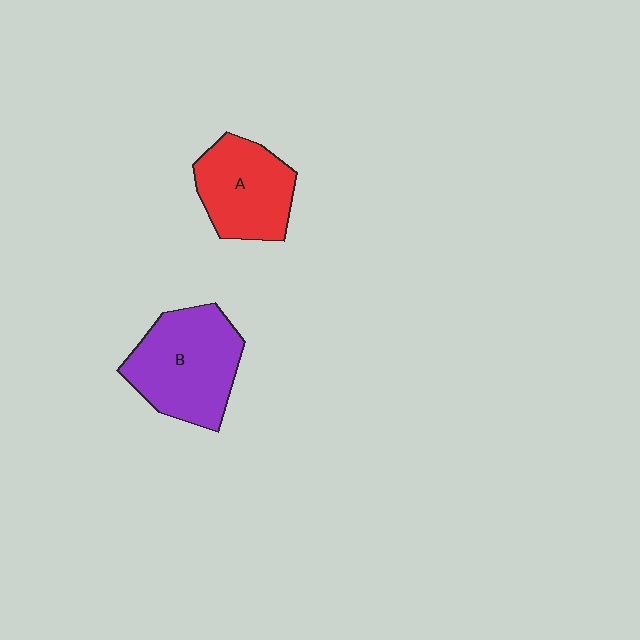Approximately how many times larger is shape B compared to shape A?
Approximately 1.3 times.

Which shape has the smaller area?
Shape A (red).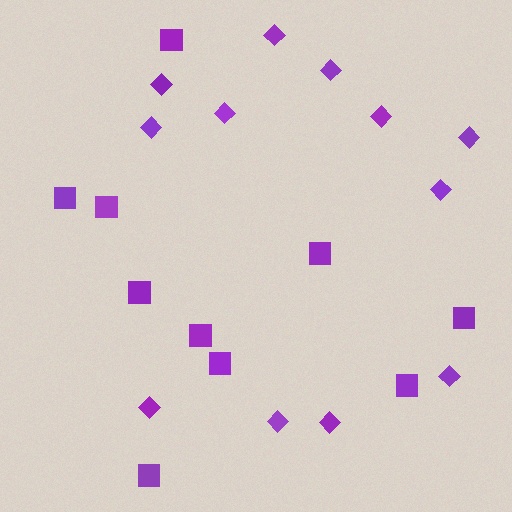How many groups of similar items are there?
There are 2 groups: one group of diamonds (12) and one group of squares (10).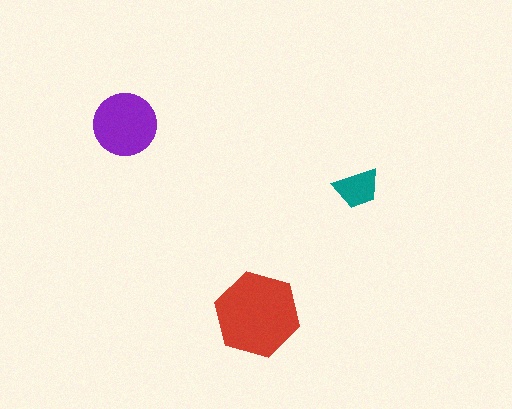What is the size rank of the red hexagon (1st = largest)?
1st.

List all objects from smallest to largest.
The teal trapezoid, the purple circle, the red hexagon.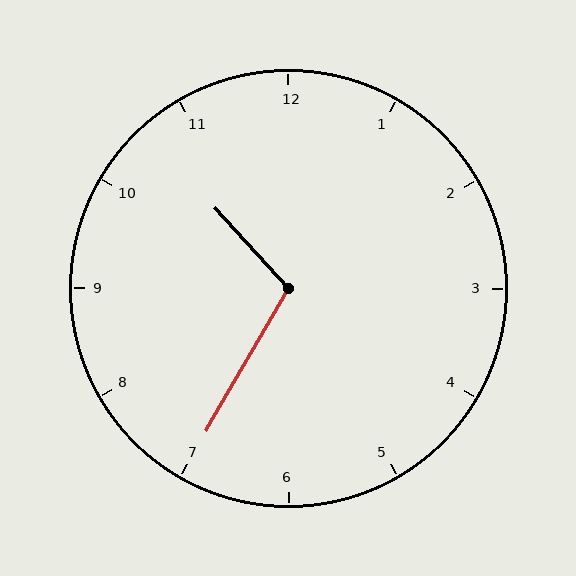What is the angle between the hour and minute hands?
Approximately 108 degrees.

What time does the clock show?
10:35.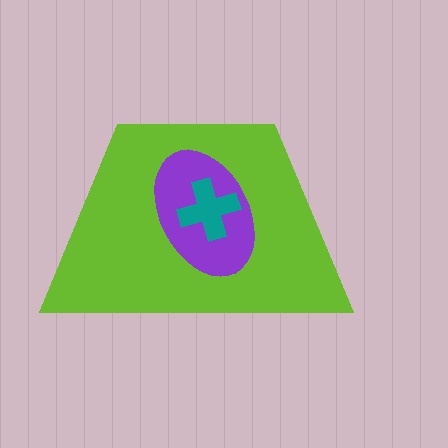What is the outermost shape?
The lime trapezoid.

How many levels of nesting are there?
3.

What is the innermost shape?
The teal cross.